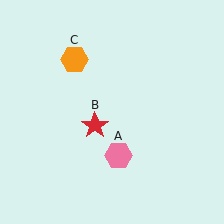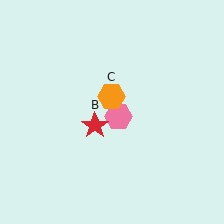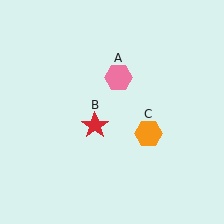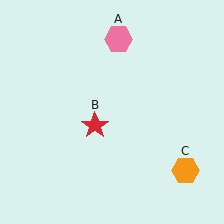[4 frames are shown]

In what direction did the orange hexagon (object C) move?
The orange hexagon (object C) moved down and to the right.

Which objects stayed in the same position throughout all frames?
Red star (object B) remained stationary.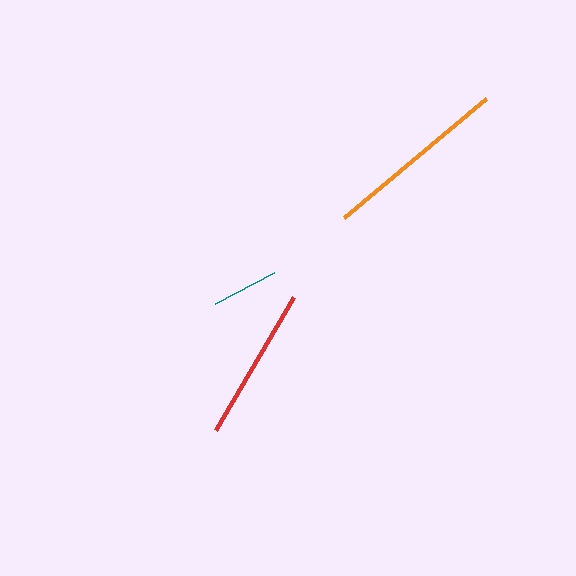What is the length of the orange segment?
The orange segment is approximately 185 pixels long.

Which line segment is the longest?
The orange line is the longest at approximately 185 pixels.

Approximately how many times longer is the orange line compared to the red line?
The orange line is approximately 1.2 times the length of the red line.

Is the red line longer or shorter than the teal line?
The red line is longer than the teal line.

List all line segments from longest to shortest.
From longest to shortest: orange, red, teal.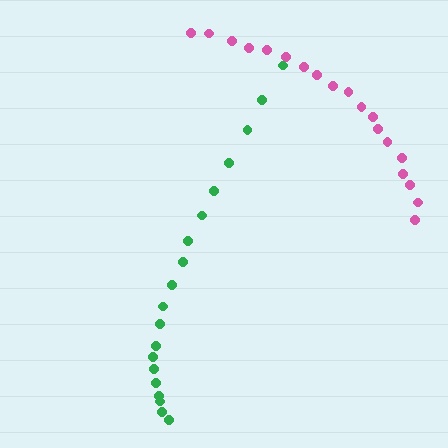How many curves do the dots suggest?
There are 2 distinct paths.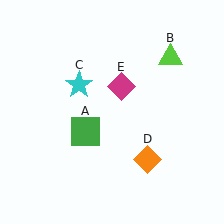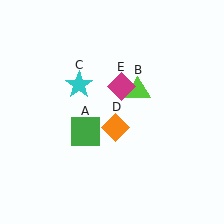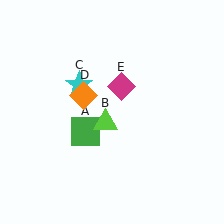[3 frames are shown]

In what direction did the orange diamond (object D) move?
The orange diamond (object D) moved up and to the left.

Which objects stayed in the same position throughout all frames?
Green square (object A) and cyan star (object C) and magenta diamond (object E) remained stationary.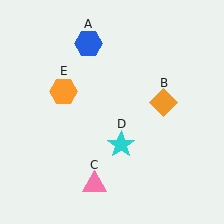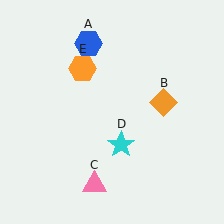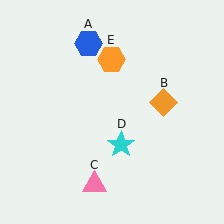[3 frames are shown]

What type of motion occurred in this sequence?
The orange hexagon (object E) rotated clockwise around the center of the scene.